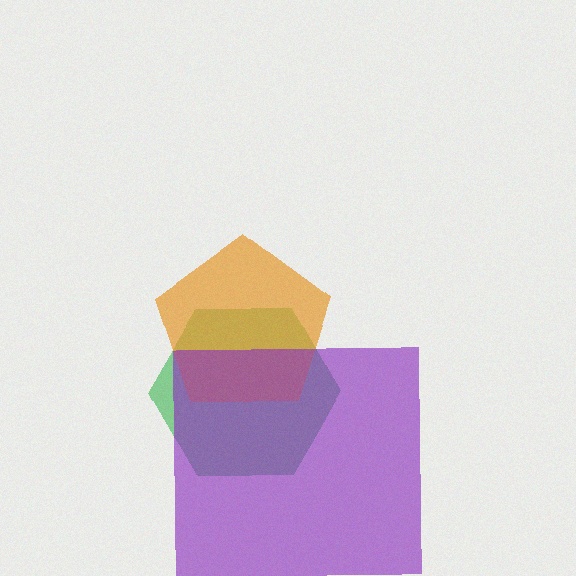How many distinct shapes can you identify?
There are 3 distinct shapes: a green hexagon, an orange pentagon, a purple square.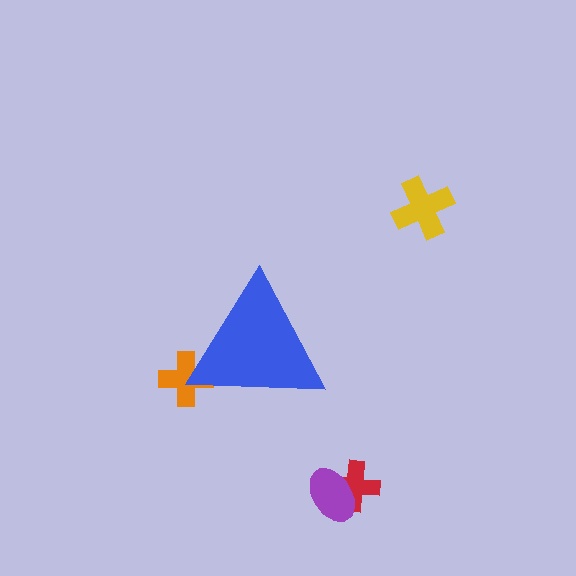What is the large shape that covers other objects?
A blue triangle.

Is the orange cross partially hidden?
Yes, the orange cross is partially hidden behind the blue triangle.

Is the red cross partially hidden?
No, the red cross is fully visible.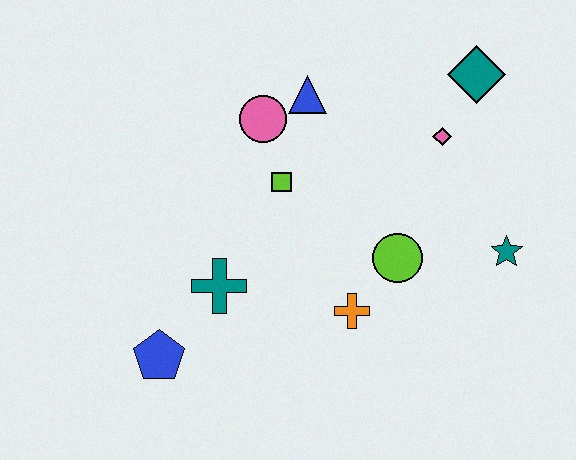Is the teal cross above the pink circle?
No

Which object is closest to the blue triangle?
The pink circle is closest to the blue triangle.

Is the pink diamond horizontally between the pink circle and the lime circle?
No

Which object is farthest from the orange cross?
The teal diamond is farthest from the orange cross.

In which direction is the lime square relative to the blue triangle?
The lime square is below the blue triangle.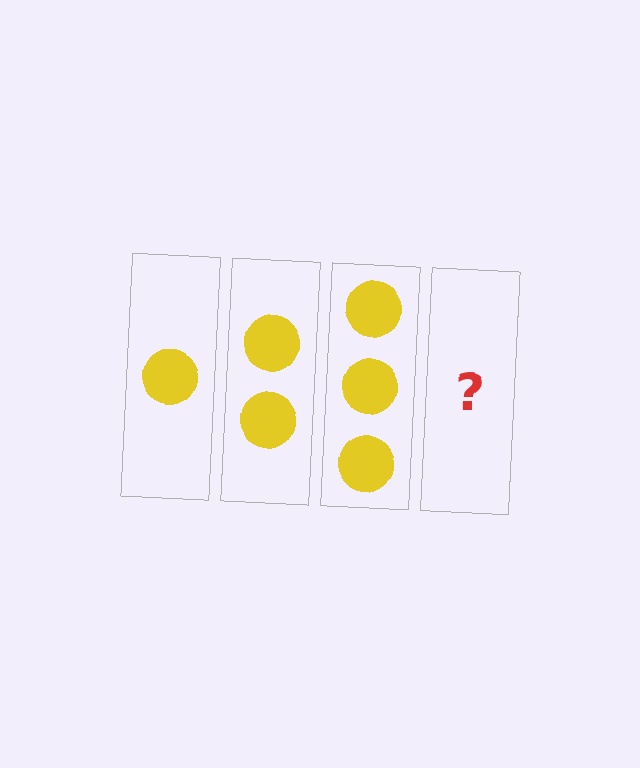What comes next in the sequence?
The next element should be 4 circles.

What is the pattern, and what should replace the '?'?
The pattern is that each step adds one more circle. The '?' should be 4 circles.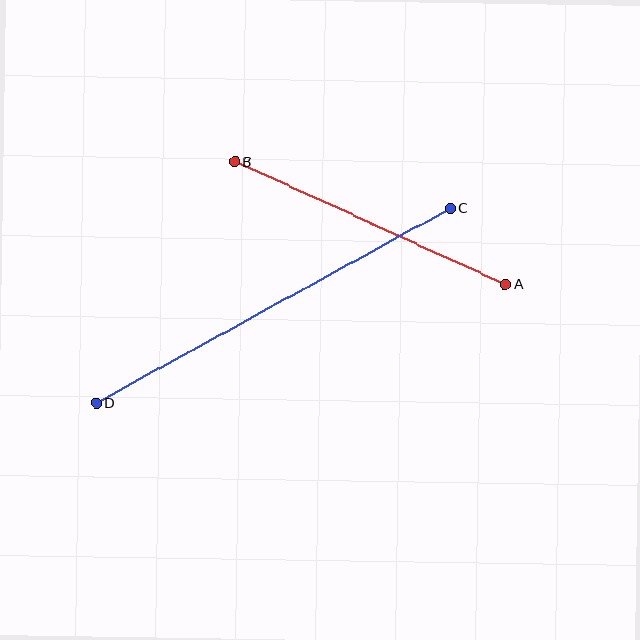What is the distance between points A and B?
The distance is approximately 297 pixels.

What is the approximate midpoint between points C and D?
The midpoint is at approximately (273, 306) pixels.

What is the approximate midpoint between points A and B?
The midpoint is at approximately (370, 223) pixels.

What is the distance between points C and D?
The distance is approximately 404 pixels.